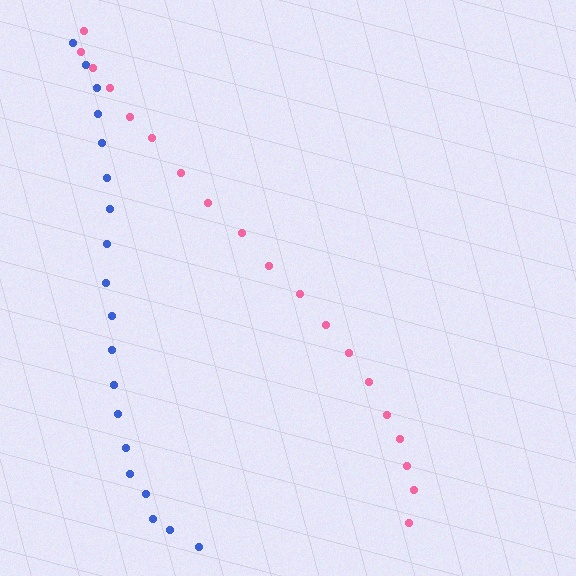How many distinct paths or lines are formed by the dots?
There are 2 distinct paths.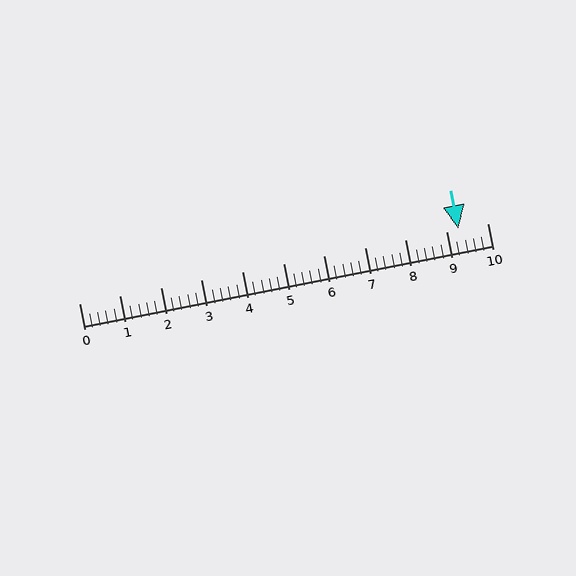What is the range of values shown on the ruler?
The ruler shows values from 0 to 10.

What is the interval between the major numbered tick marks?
The major tick marks are spaced 1 units apart.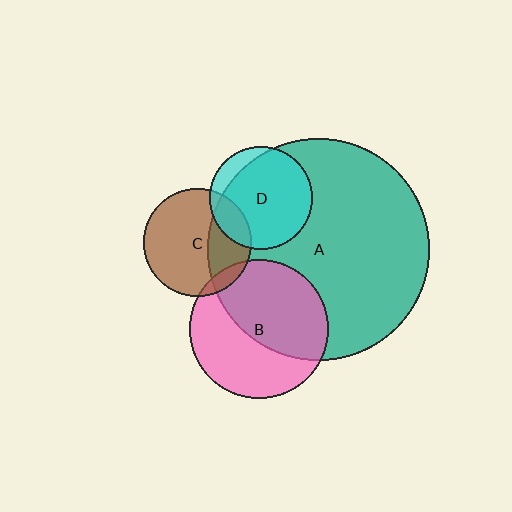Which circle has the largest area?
Circle A (teal).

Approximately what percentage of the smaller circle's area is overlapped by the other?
Approximately 10%.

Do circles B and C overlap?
Yes.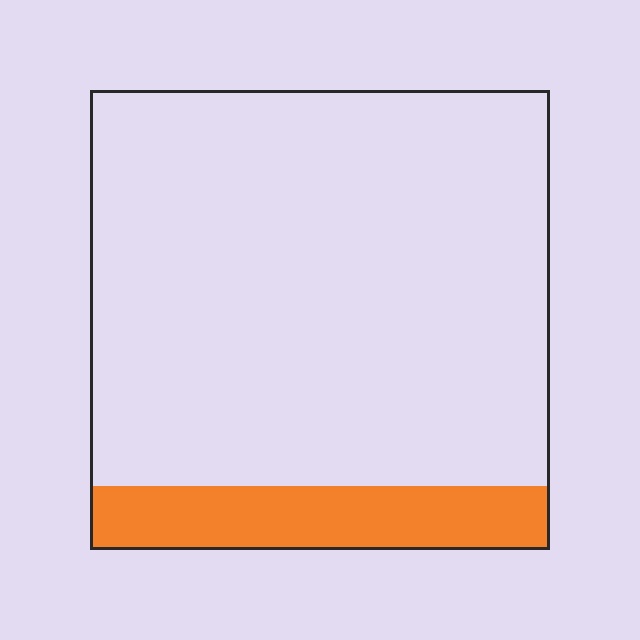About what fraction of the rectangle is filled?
About one eighth (1/8).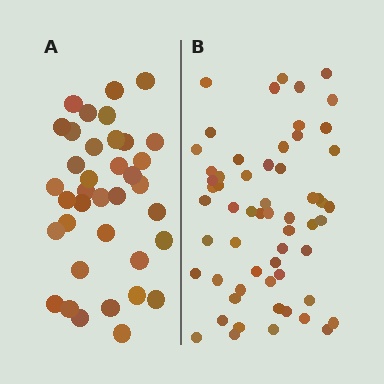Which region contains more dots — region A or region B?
Region B (the right region) has more dots.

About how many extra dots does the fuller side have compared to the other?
Region B has approximately 20 more dots than region A.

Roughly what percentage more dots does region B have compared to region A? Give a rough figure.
About 60% more.